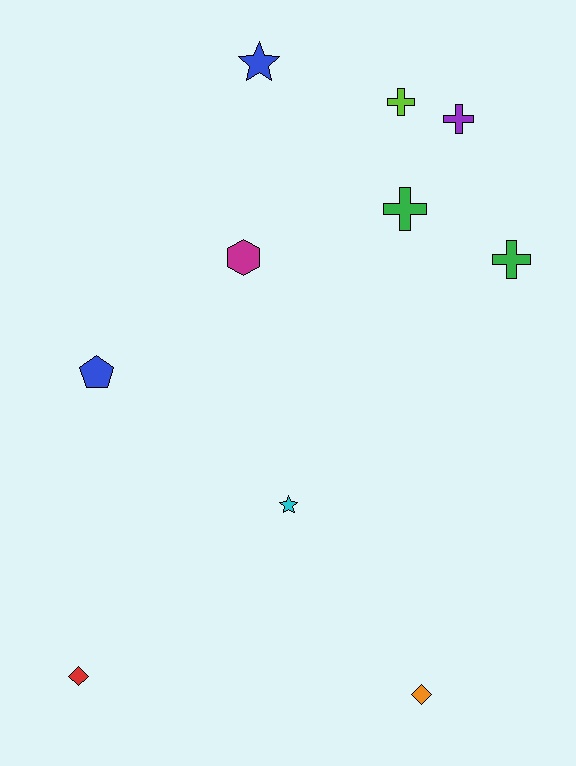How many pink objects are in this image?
There are no pink objects.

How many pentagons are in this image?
There is 1 pentagon.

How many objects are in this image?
There are 10 objects.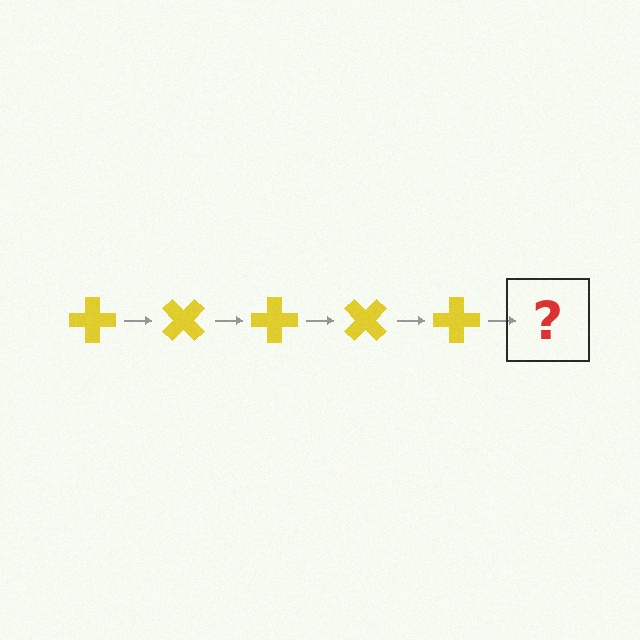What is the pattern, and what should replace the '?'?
The pattern is that the cross rotates 45 degrees each step. The '?' should be a yellow cross rotated 225 degrees.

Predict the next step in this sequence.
The next step is a yellow cross rotated 225 degrees.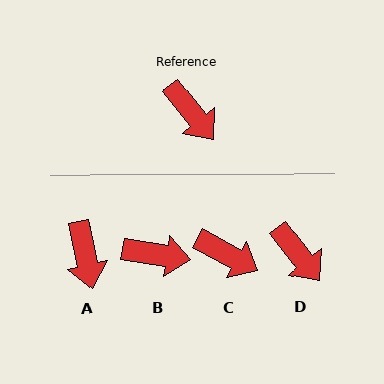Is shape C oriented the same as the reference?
No, it is off by about 23 degrees.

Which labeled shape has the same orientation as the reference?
D.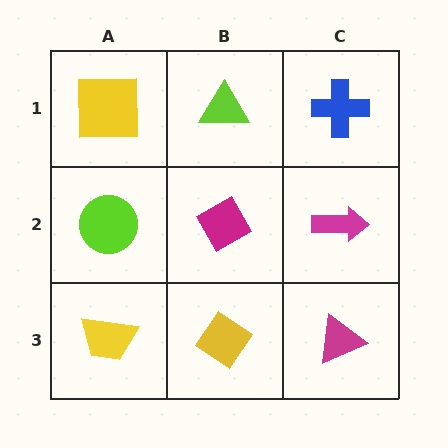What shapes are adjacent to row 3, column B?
A magenta diamond (row 2, column B), a yellow trapezoid (row 3, column A), a magenta triangle (row 3, column C).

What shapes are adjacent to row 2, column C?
A blue cross (row 1, column C), a magenta triangle (row 3, column C), a magenta diamond (row 2, column B).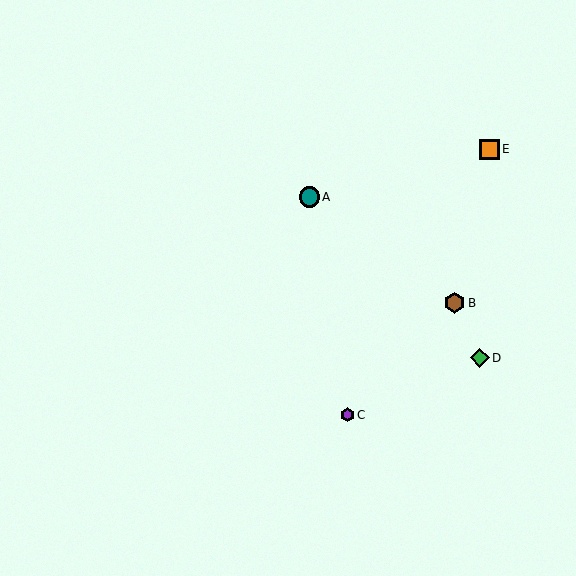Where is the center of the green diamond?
The center of the green diamond is at (480, 358).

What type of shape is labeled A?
Shape A is a teal circle.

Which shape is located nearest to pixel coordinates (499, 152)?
The orange square (labeled E) at (489, 149) is nearest to that location.